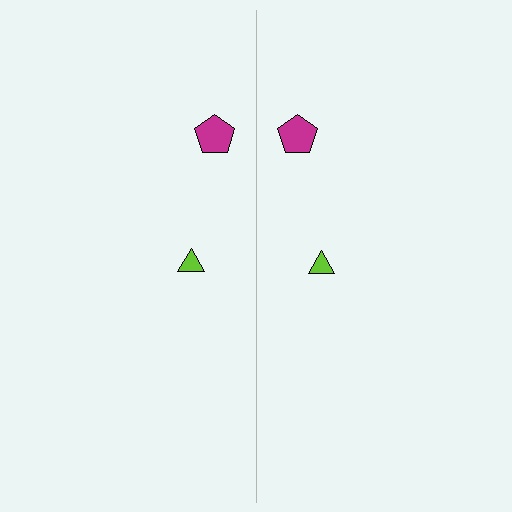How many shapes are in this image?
There are 4 shapes in this image.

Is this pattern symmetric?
Yes, this pattern has bilateral (reflection) symmetry.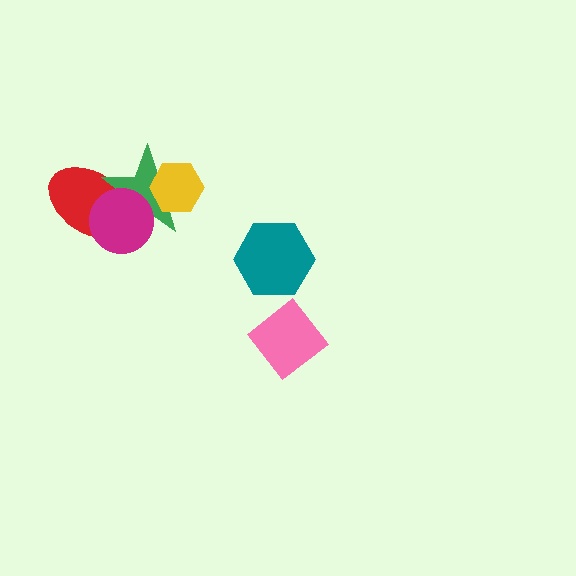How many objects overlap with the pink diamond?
0 objects overlap with the pink diamond.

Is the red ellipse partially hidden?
Yes, it is partially covered by another shape.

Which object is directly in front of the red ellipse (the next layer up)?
The green star is directly in front of the red ellipse.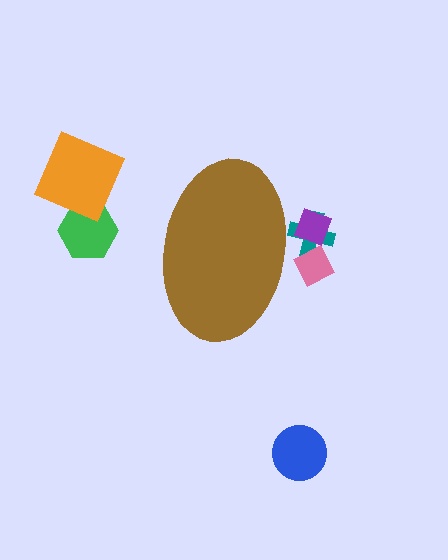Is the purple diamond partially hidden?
Yes, the purple diamond is partially hidden behind the brown ellipse.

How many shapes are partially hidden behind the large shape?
3 shapes are partially hidden.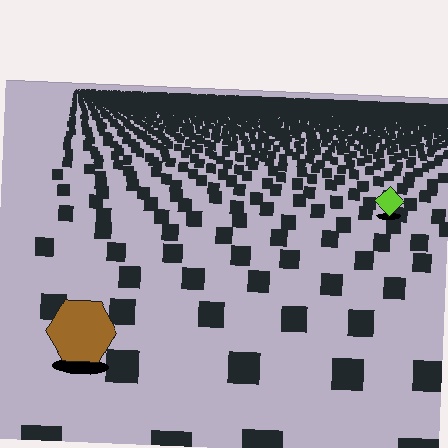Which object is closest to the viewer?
The brown hexagon is closest. The texture marks near it are larger and more spread out.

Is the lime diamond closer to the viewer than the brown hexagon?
No. The brown hexagon is closer — you can tell from the texture gradient: the ground texture is coarser near it.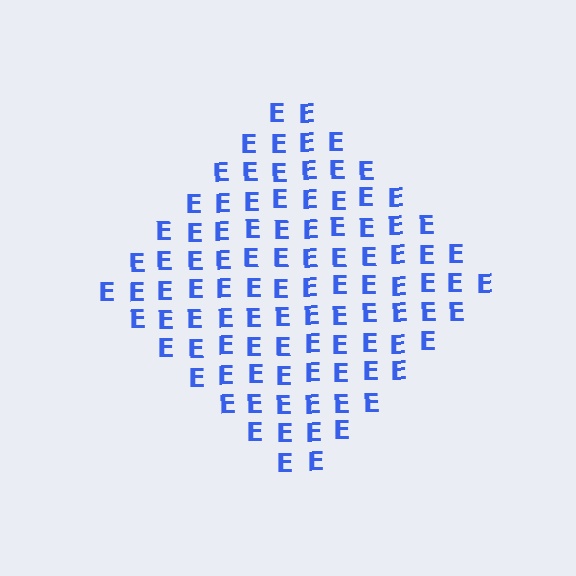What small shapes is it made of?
It is made of small letter E's.